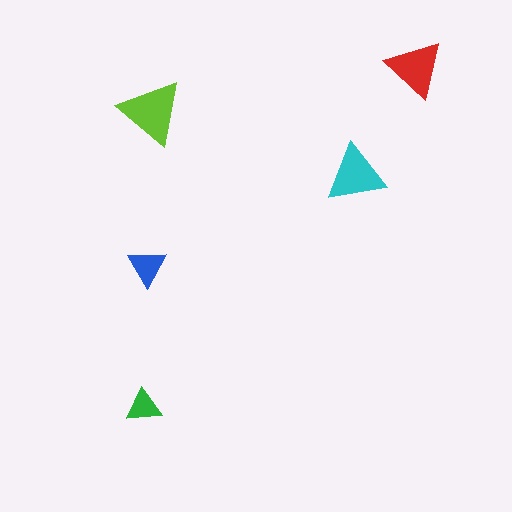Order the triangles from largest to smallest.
the lime one, the cyan one, the red one, the blue one, the green one.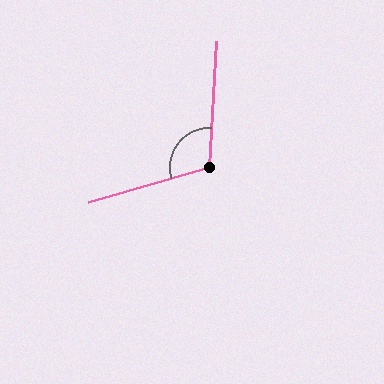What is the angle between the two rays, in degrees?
Approximately 109 degrees.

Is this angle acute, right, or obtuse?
It is obtuse.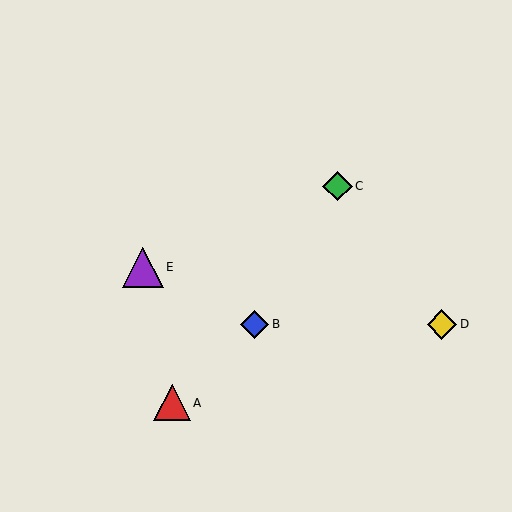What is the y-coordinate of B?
Object B is at y≈324.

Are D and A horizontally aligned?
No, D is at y≈324 and A is at y≈403.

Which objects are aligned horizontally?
Objects B, D are aligned horizontally.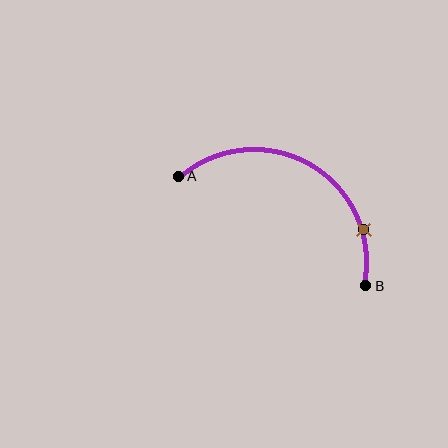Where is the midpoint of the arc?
The arc midpoint is the point on the curve farthest from the straight line joining A and B. It sits above that line.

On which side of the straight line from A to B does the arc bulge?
The arc bulges above the straight line connecting A and B.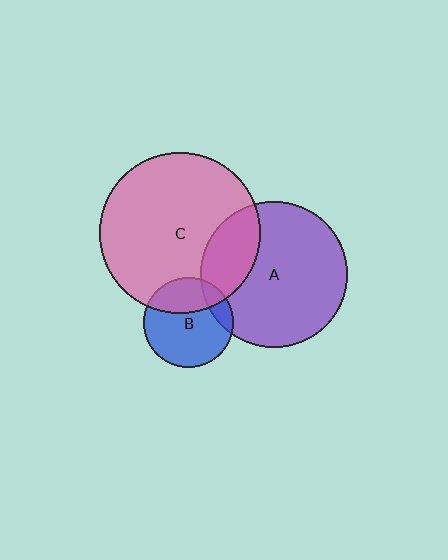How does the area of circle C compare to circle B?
Approximately 3.2 times.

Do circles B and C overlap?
Yes.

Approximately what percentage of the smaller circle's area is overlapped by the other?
Approximately 30%.